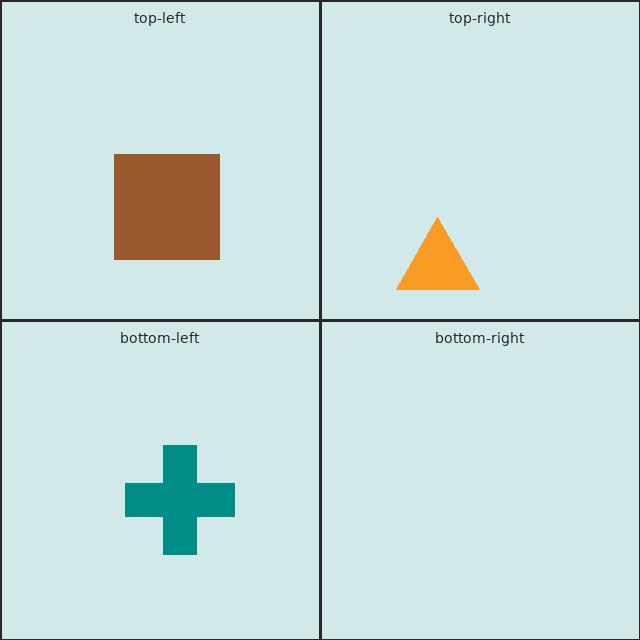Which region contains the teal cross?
The bottom-left region.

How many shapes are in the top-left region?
1.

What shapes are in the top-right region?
The orange triangle.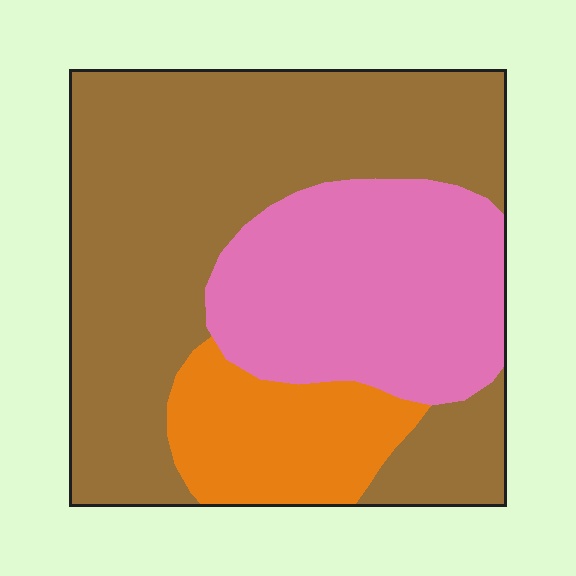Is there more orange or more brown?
Brown.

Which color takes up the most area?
Brown, at roughly 55%.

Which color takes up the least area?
Orange, at roughly 15%.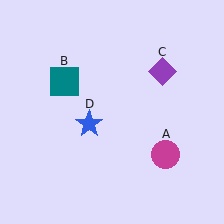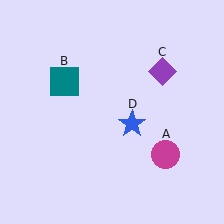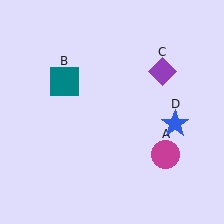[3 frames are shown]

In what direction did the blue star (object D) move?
The blue star (object D) moved right.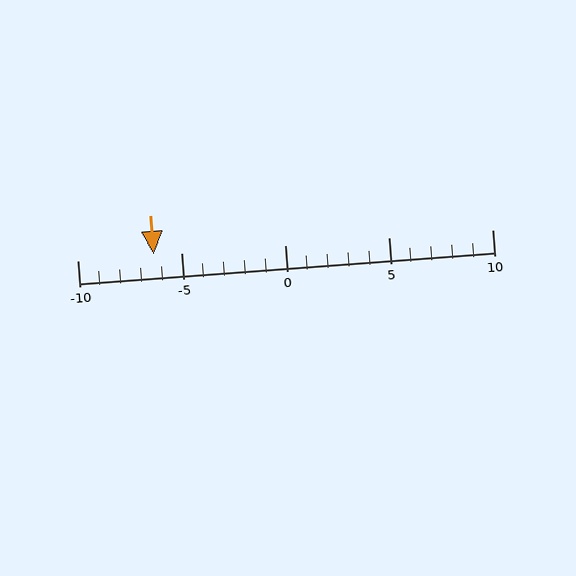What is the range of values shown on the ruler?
The ruler shows values from -10 to 10.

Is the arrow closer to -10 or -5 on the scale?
The arrow is closer to -5.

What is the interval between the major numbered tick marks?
The major tick marks are spaced 5 units apart.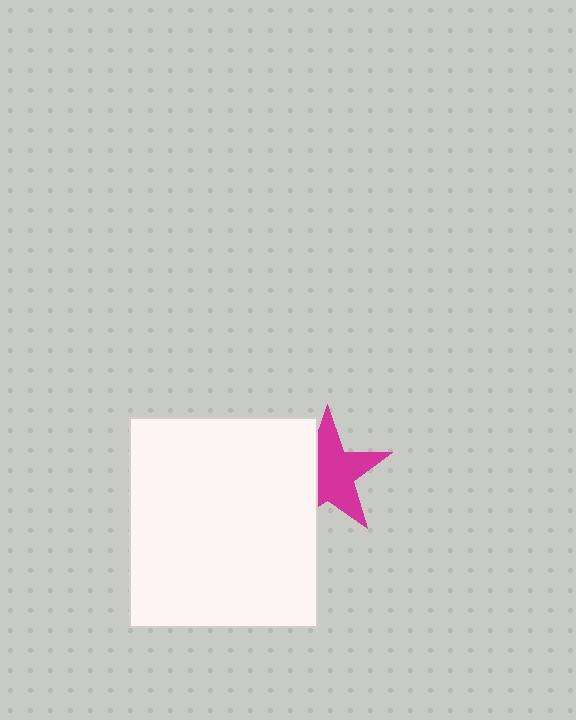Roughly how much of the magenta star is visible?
Most of it is visible (roughly 65%).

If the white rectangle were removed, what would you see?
You would see the complete magenta star.